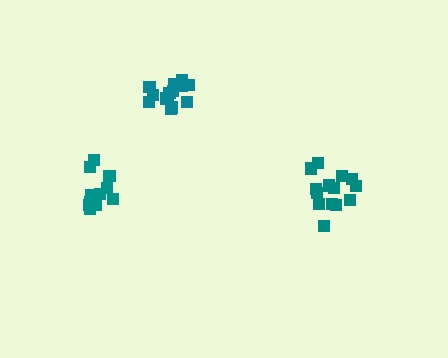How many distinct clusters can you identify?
There are 3 distinct clusters.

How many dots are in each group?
Group 1: 11 dots, Group 2: 14 dots, Group 3: 14 dots (39 total).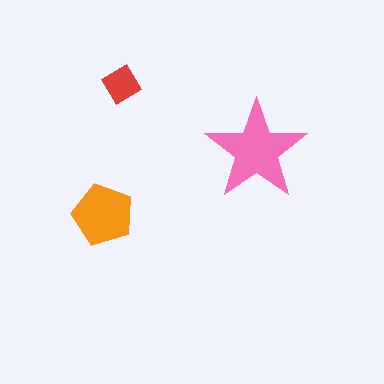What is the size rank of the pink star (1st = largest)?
1st.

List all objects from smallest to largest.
The red diamond, the orange pentagon, the pink star.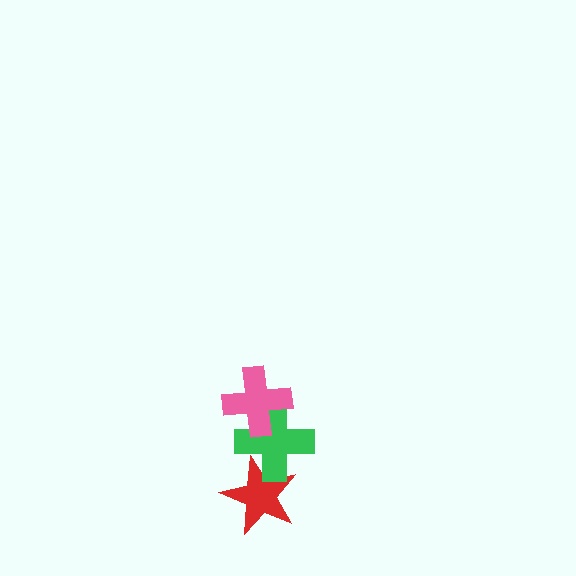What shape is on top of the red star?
The green cross is on top of the red star.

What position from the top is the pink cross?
The pink cross is 1st from the top.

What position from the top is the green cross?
The green cross is 2nd from the top.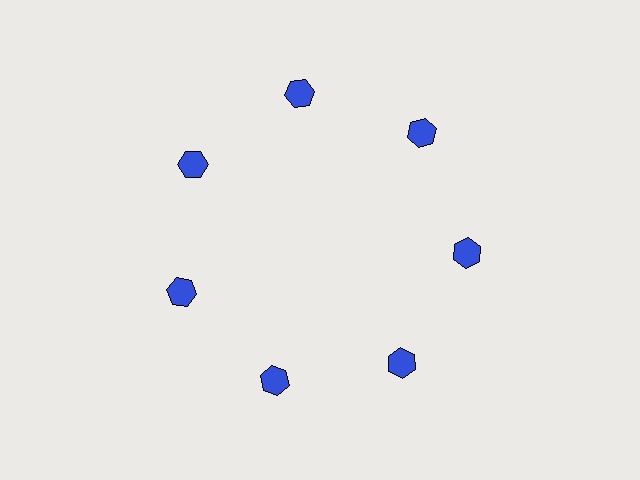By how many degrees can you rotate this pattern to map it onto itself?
The pattern maps onto itself every 51 degrees of rotation.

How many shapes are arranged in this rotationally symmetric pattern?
There are 7 shapes, arranged in 7 groups of 1.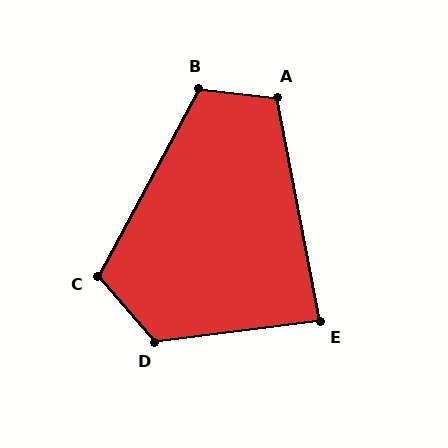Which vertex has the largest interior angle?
D, at approximately 124 degrees.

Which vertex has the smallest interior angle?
E, at approximately 86 degrees.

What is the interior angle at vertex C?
Approximately 110 degrees (obtuse).